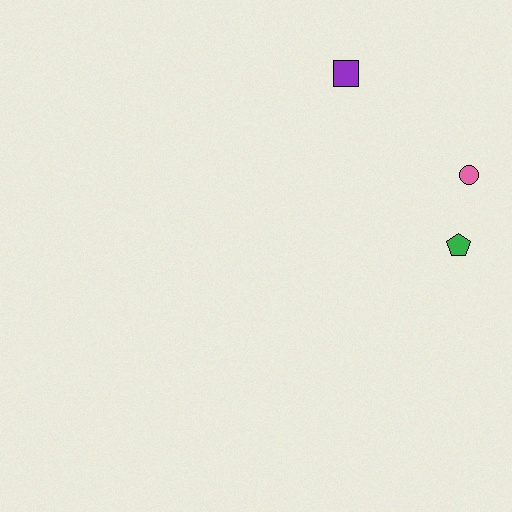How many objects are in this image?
There are 3 objects.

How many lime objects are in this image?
There are no lime objects.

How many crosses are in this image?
There are no crosses.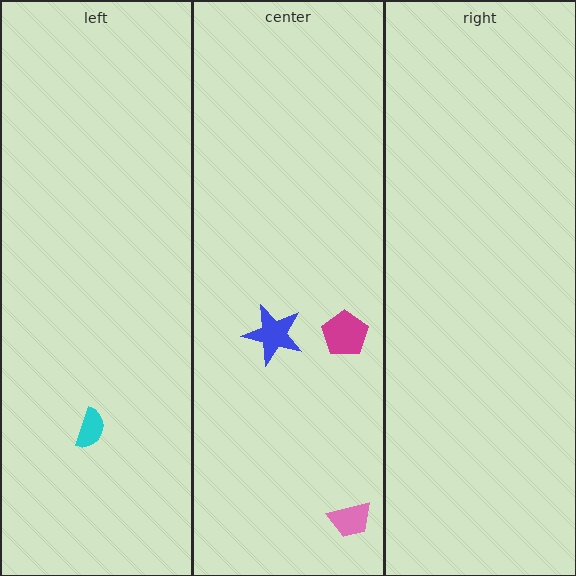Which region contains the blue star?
The center region.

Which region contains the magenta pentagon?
The center region.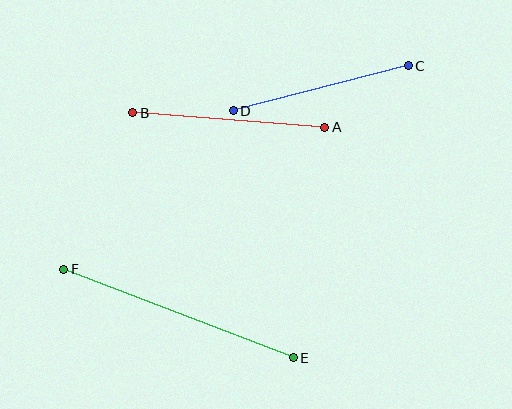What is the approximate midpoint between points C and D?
The midpoint is at approximately (321, 88) pixels.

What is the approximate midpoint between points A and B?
The midpoint is at approximately (229, 120) pixels.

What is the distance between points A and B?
The distance is approximately 193 pixels.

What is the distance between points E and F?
The distance is approximately 246 pixels.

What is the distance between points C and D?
The distance is approximately 181 pixels.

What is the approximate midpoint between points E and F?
The midpoint is at approximately (178, 314) pixels.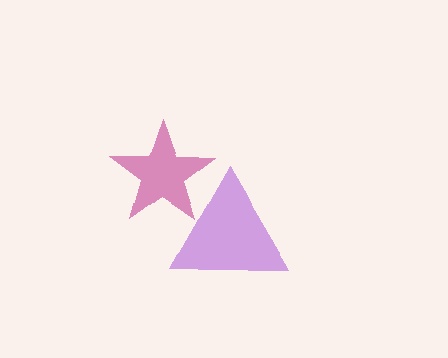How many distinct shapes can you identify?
There are 2 distinct shapes: a magenta star, a purple triangle.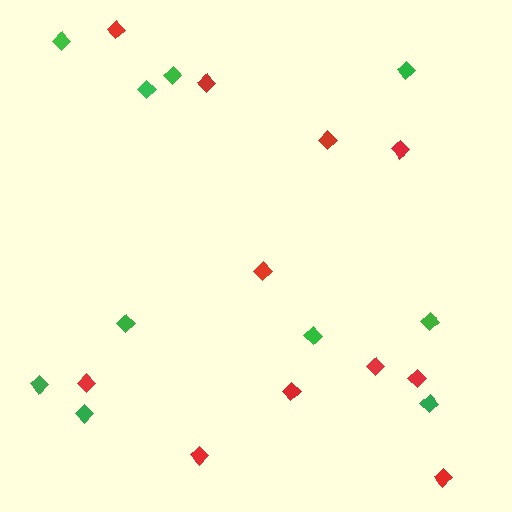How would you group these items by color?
There are 2 groups: one group of green diamonds (10) and one group of red diamonds (11).